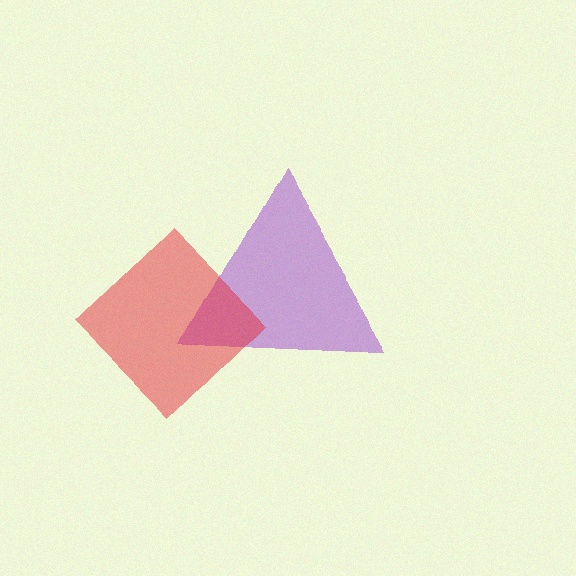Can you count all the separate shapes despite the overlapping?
Yes, there are 2 separate shapes.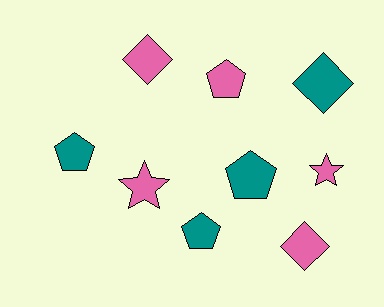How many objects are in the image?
There are 9 objects.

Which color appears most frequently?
Pink, with 5 objects.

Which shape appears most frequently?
Pentagon, with 4 objects.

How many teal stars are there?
There are no teal stars.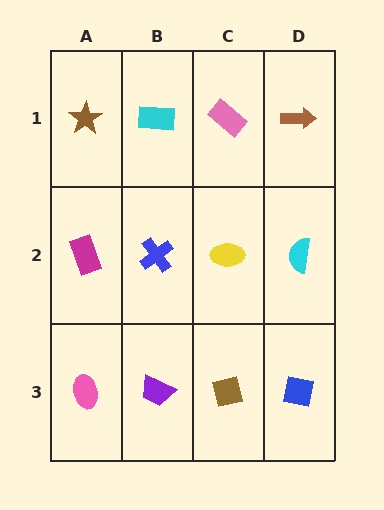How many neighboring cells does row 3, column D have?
2.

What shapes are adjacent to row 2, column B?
A cyan rectangle (row 1, column B), a purple trapezoid (row 3, column B), a magenta rectangle (row 2, column A), a yellow ellipse (row 2, column C).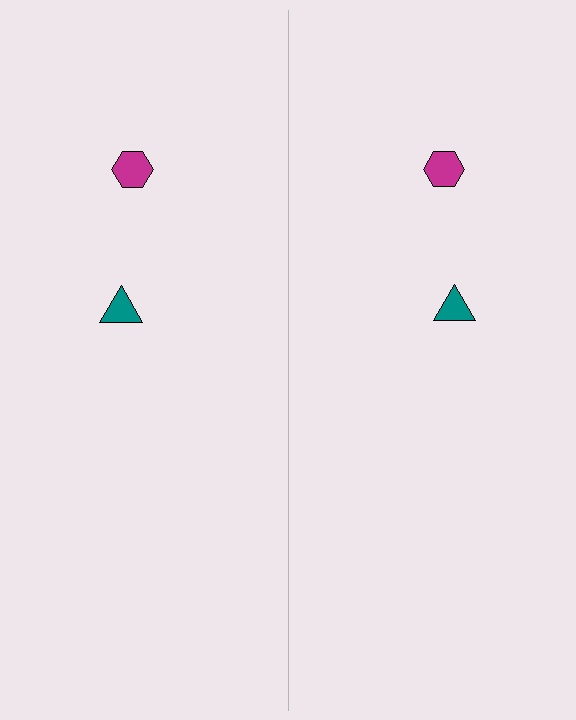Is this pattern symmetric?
Yes, this pattern has bilateral (reflection) symmetry.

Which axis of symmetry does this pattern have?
The pattern has a vertical axis of symmetry running through the center of the image.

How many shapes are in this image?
There are 4 shapes in this image.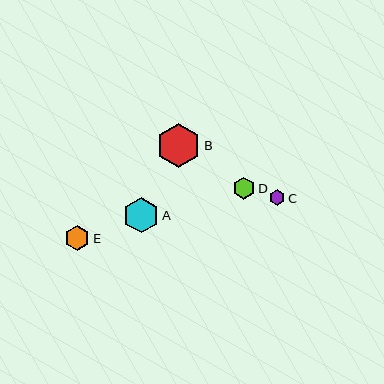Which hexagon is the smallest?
Hexagon C is the smallest with a size of approximately 15 pixels.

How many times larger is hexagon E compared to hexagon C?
Hexagon E is approximately 1.6 times the size of hexagon C.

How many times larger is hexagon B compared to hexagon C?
Hexagon B is approximately 2.9 times the size of hexagon C.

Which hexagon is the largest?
Hexagon B is the largest with a size of approximately 44 pixels.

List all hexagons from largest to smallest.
From largest to smallest: B, A, E, D, C.